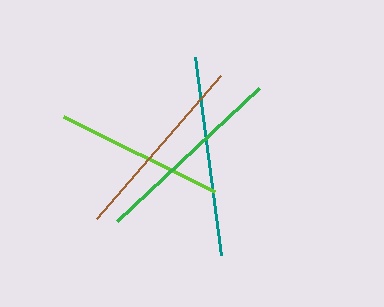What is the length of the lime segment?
The lime segment is approximately 169 pixels long.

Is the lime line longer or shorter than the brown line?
The brown line is longer than the lime line.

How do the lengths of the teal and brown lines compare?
The teal and brown lines are approximately the same length.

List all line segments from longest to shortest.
From longest to shortest: teal, green, brown, lime.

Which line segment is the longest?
The teal line is the longest at approximately 200 pixels.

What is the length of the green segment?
The green segment is approximately 195 pixels long.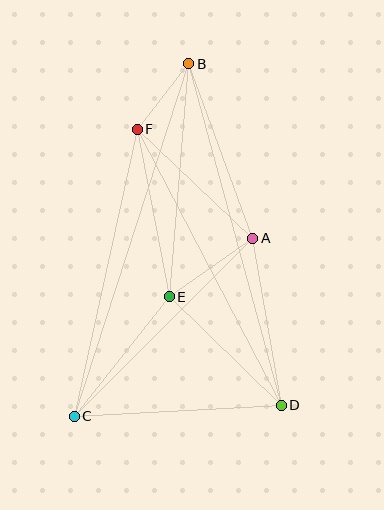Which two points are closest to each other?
Points B and F are closest to each other.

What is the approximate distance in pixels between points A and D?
The distance between A and D is approximately 170 pixels.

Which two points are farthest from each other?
Points B and C are farthest from each other.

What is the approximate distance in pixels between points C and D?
The distance between C and D is approximately 208 pixels.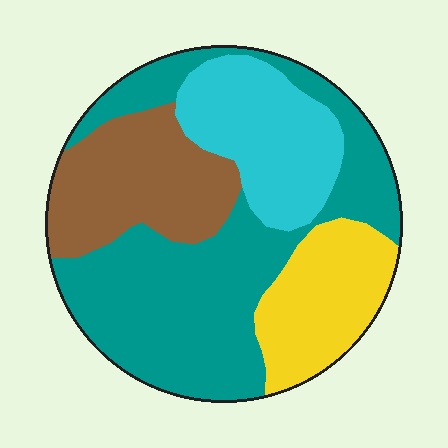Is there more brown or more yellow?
Brown.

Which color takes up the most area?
Teal, at roughly 45%.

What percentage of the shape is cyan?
Cyan takes up less than a quarter of the shape.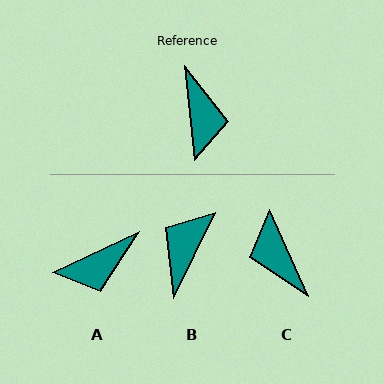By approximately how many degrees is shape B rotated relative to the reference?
Approximately 148 degrees counter-clockwise.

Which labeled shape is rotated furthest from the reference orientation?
C, about 161 degrees away.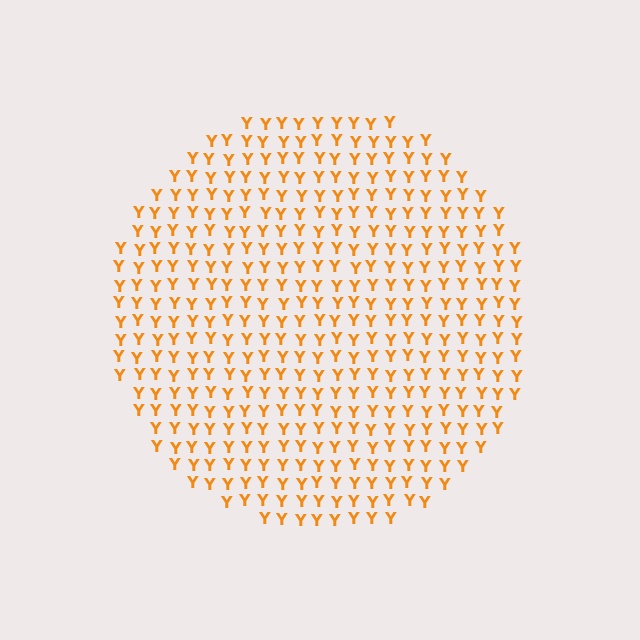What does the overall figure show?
The overall figure shows a circle.